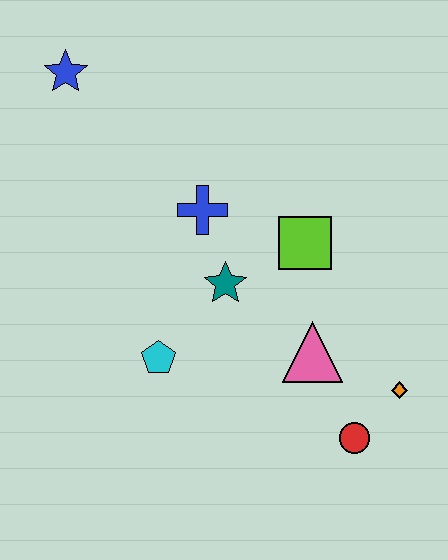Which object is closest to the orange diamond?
The red circle is closest to the orange diamond.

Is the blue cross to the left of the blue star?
No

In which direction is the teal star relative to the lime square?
The teal star is to the left of the lime square.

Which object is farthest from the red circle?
The blue star is farthest from the red circle.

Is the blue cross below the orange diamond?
No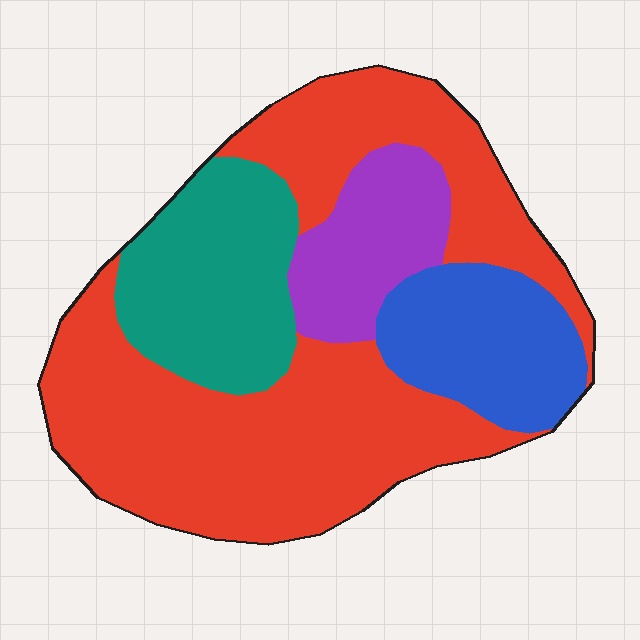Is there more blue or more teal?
Teal.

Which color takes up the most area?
Red, at roughly 55%.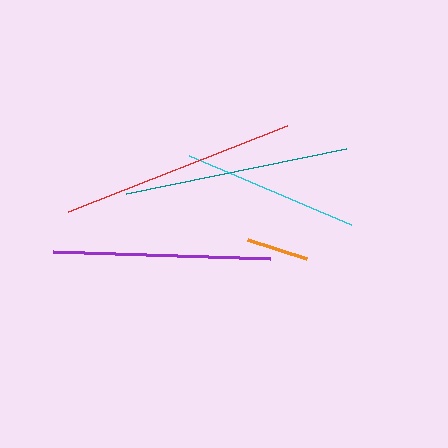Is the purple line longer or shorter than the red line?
The red line is longer than the purple line.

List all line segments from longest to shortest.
From longest to shortest: red, teal, purple, cyan, orange.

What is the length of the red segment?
The red segment is approximately 236 pixels long.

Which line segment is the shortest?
The orange line is the shortest at approximately 63 pixels.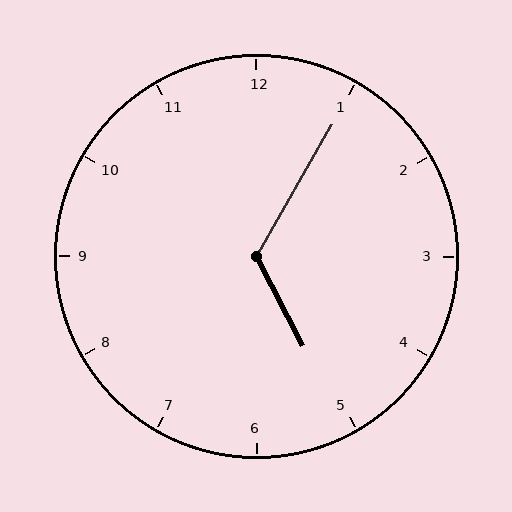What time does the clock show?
5:05.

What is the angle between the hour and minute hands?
Approximately 122 degrees.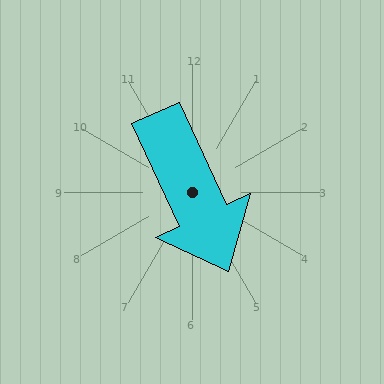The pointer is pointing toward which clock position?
Roughly 5 o'clock.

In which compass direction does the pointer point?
Southeast.